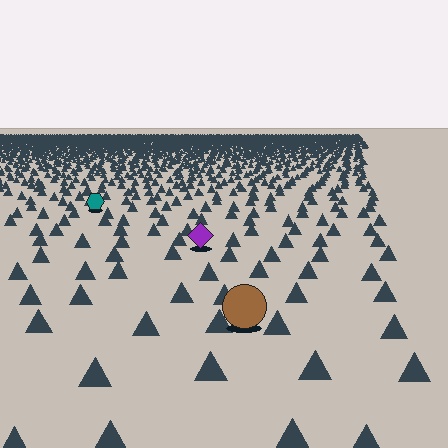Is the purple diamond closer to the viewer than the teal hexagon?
Yes. The purple diamond is closer — you can tell from the texture gradient: the ground texture is coarser near it.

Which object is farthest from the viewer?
The teal hexagon is farthest from the viewer. It appears smaller and the ground texture around it is denser.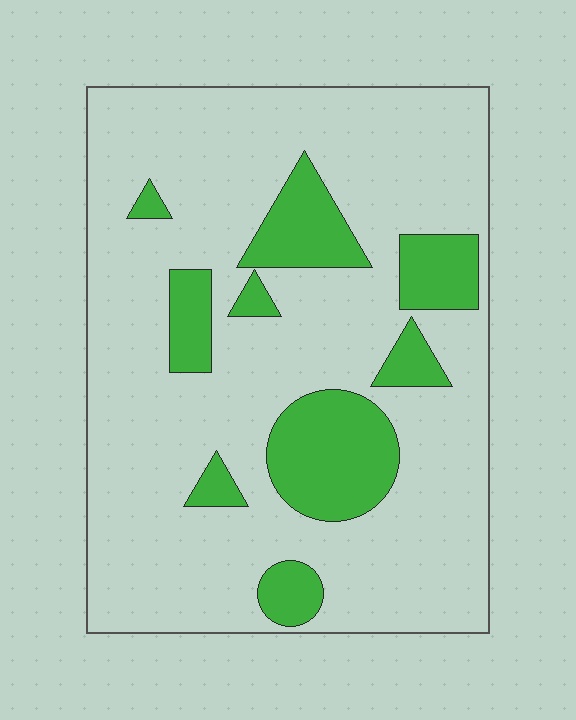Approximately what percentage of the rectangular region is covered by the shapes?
Approximately 20%.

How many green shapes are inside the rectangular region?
9.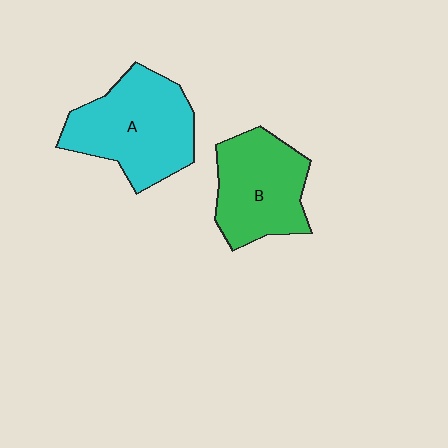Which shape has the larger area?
Shape A (cyan).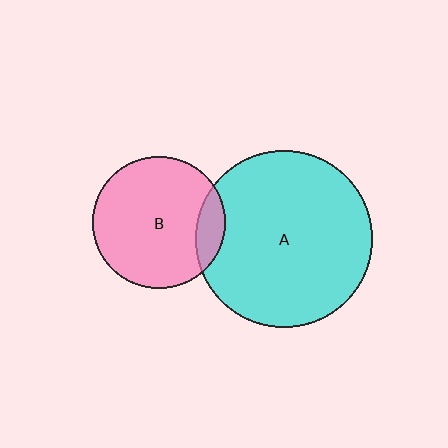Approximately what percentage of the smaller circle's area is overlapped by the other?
Approximately 10%.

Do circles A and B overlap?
Yes.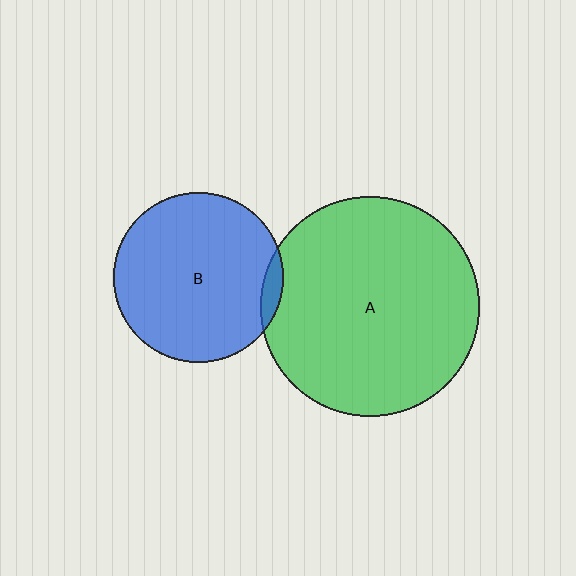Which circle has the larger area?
Circle A (green).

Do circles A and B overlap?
Yes.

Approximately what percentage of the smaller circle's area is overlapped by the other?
Approximately 5%.